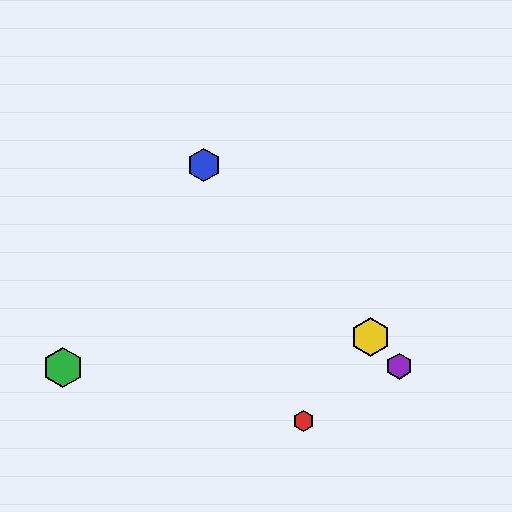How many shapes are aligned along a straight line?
3 shapes (the blue hexagon, the yellow hexagon, the purple hexagon) are aligned along a straight line.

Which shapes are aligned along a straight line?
The blue hexagon, the yellow hexagon, the purple hexagon are aligned along a straight line.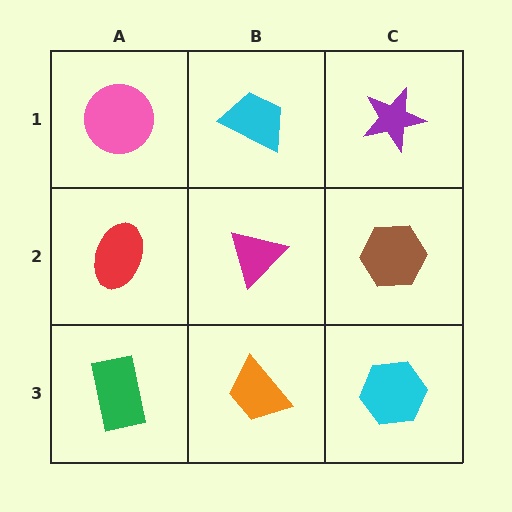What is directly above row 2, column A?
A pink circle.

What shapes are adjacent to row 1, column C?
A brown hexagon (row 2, column C), a cyan trapezoid (row 1, column B).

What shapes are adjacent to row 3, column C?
A brown hexagon (row 2, column C), an orange trapezoid (row 3, column B).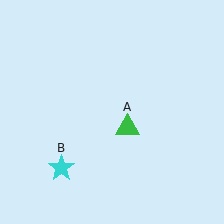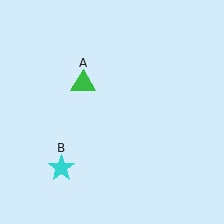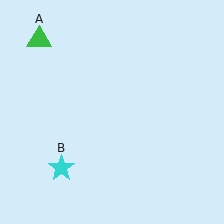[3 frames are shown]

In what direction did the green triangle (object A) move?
The green triangle (object A) moved up and to the left.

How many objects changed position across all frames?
1 object changed position: green triangle (object A).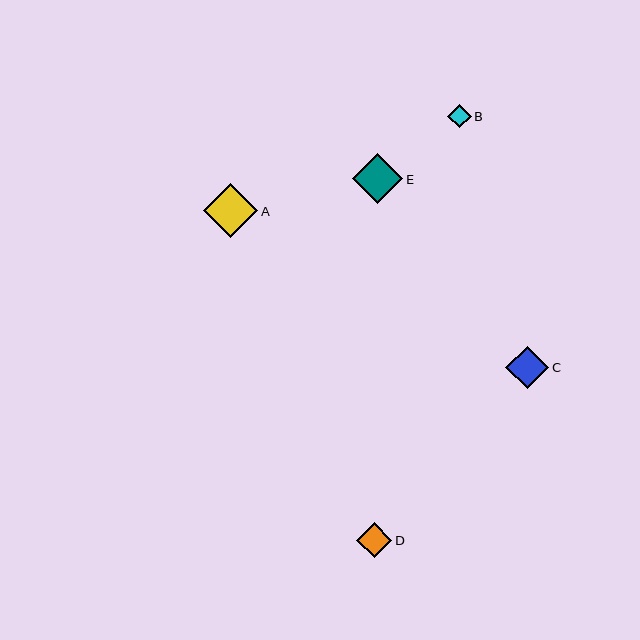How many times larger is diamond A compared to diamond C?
Diamond A is approximately 1.3 times the size of diamond C.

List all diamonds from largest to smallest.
From largest to smallest: A, E, C, D, B.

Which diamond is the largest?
Diamond A is the largest with a size of approximately 54 pixels.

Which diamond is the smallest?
Diamond B is the smallest with a size of approximately 24 pixels.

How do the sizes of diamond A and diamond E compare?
Diamond A and diamond E are approximately the same size.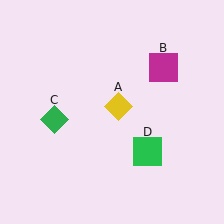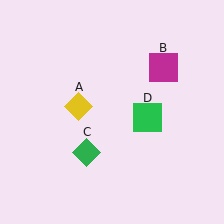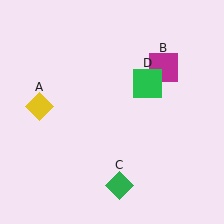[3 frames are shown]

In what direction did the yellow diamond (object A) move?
The yellow diamond (object A) moved left.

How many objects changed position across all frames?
3 objects changed position: yellow diamond (object A), green diamond (object C), green square (object D).